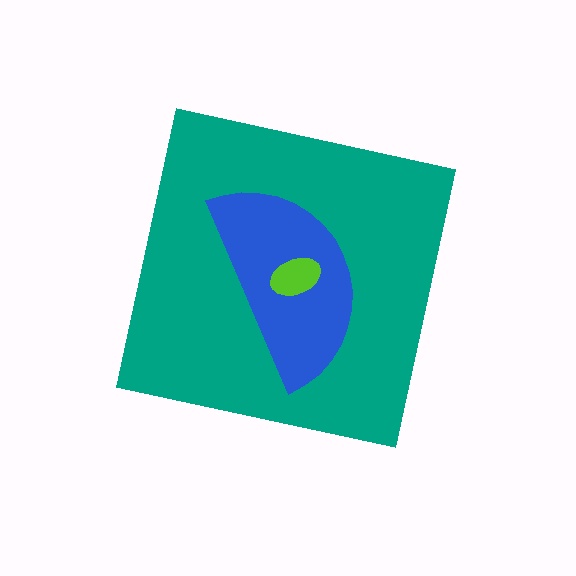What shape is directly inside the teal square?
The blue semicircle.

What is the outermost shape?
The teal square.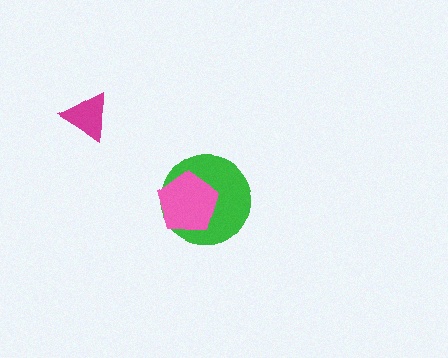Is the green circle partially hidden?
Yes, it is partially covered by another shape.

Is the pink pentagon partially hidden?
No, no other shape covers it.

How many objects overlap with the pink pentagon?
1 object overlaps with the pink pentagon.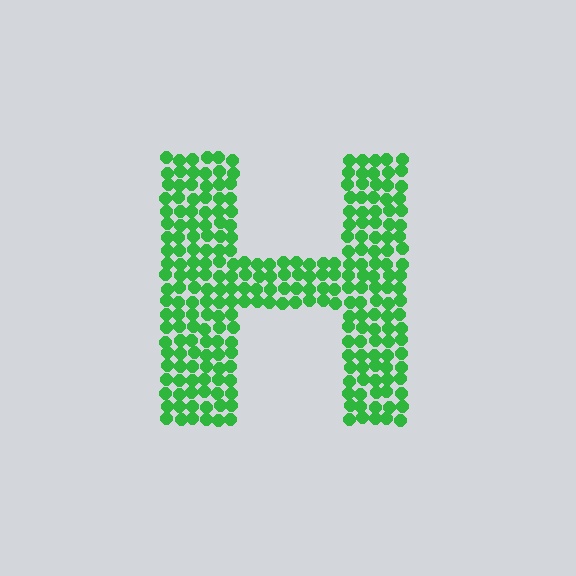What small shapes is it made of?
It is made of small circles.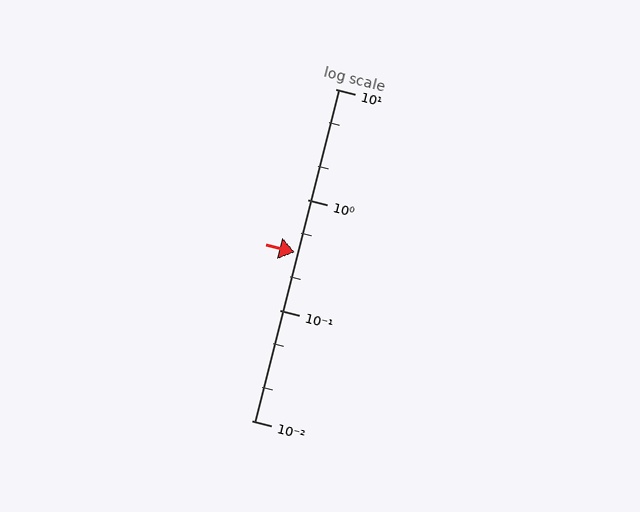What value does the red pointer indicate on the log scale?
The pointer indicates approximately 0.33.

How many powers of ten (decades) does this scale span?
The scale spans 3 decades, from 0.01 to 10.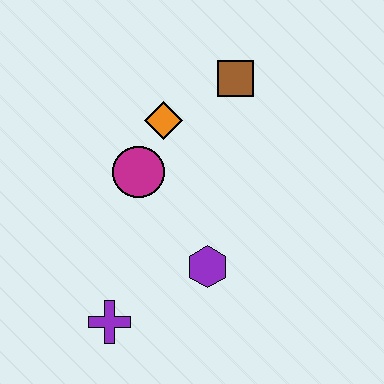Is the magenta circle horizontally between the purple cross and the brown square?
Yes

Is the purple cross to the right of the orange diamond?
No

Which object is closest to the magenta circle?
The orange diamond is closest to the magenta circle.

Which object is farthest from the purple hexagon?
The brown square is farthest from the purple hexagon.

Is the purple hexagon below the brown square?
Yes